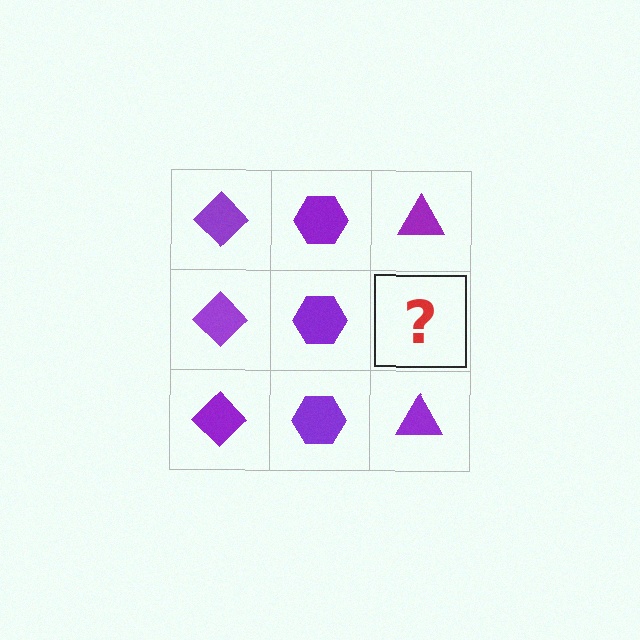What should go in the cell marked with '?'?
The missing cell should contain a purple triangle.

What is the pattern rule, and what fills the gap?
The rule is that each column has a consistent shape. The gap should be filled with a purple triangle.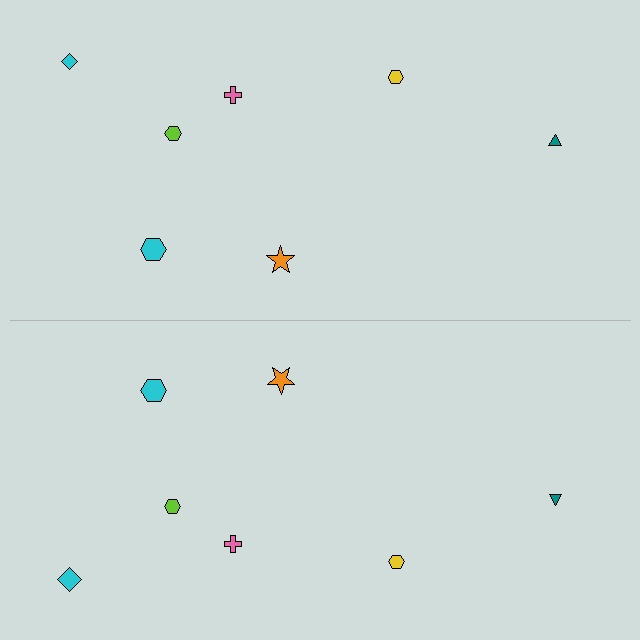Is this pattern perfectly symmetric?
No, the pattern is not perfectly symmetric. The cyan diamond on the bottom side has a different size than its mirror counterpart.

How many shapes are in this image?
There are 14 shapes in this image.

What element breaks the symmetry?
The cyan diamond on the bottom side has a different size than its mirror counterpart.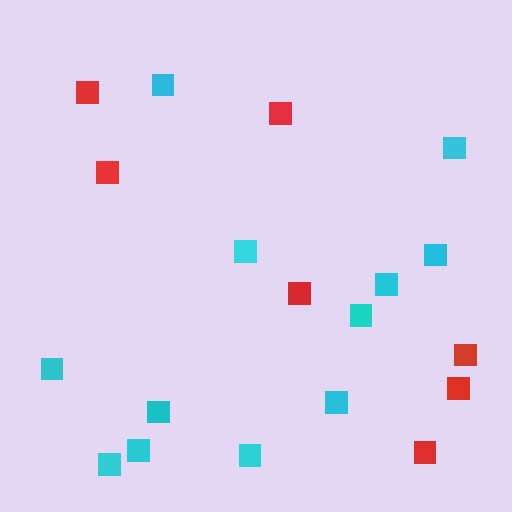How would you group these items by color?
There are 2 groups: one group of red squares (7) and one group of cyan squares (12).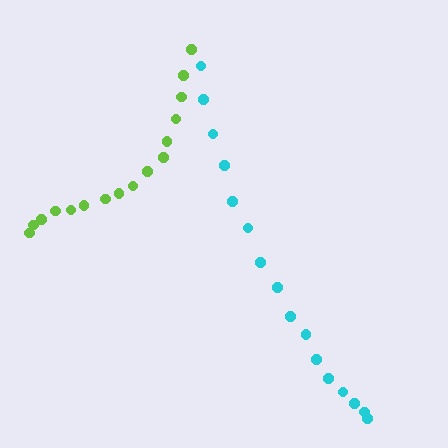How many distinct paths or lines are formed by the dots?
There are 2 distinct paths.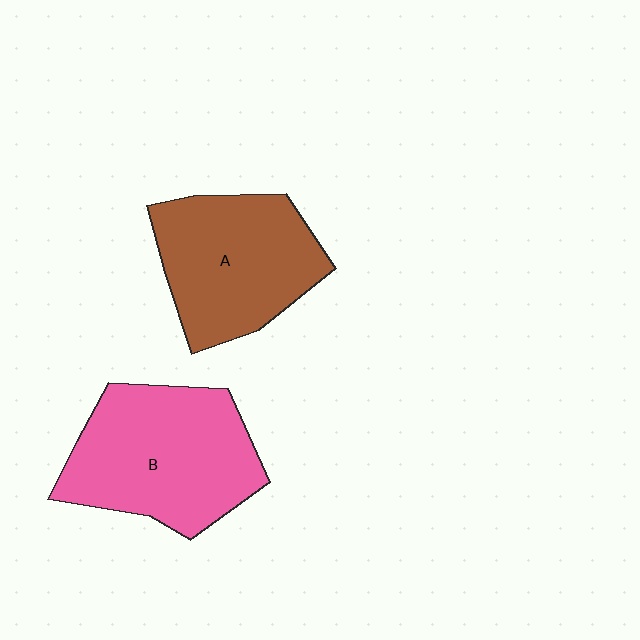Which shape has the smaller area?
Shape A (brown).